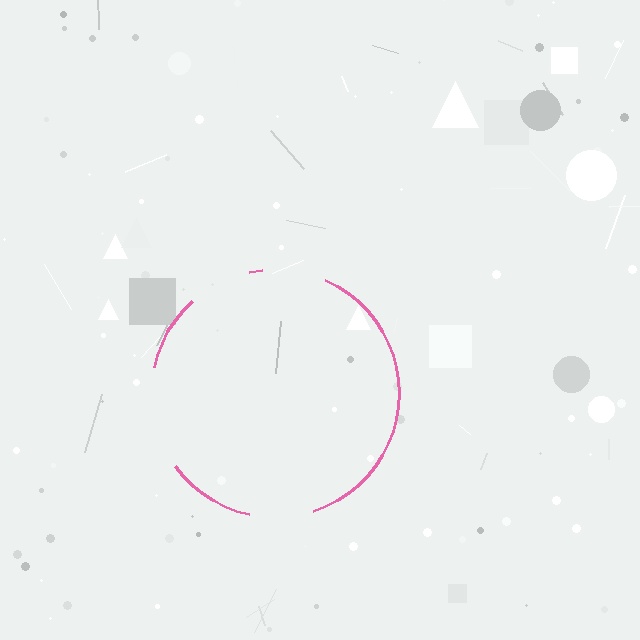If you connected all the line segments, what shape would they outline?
They would outline a circle.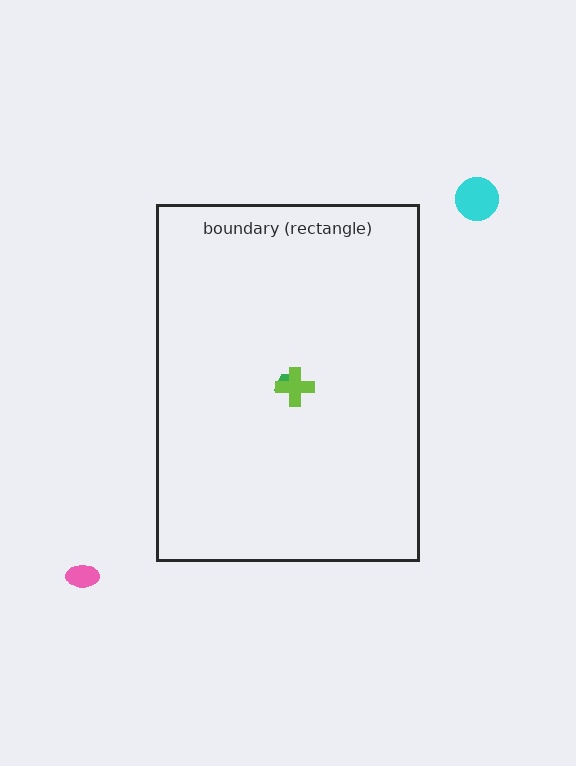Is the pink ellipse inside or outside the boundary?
Outside.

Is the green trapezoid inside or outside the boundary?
Inside.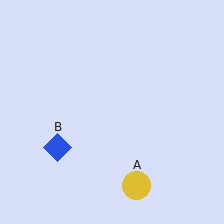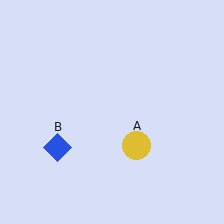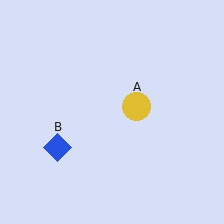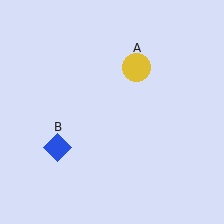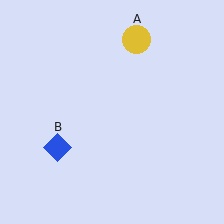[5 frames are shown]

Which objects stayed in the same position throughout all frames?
Blue diamond (object B) remained stationary.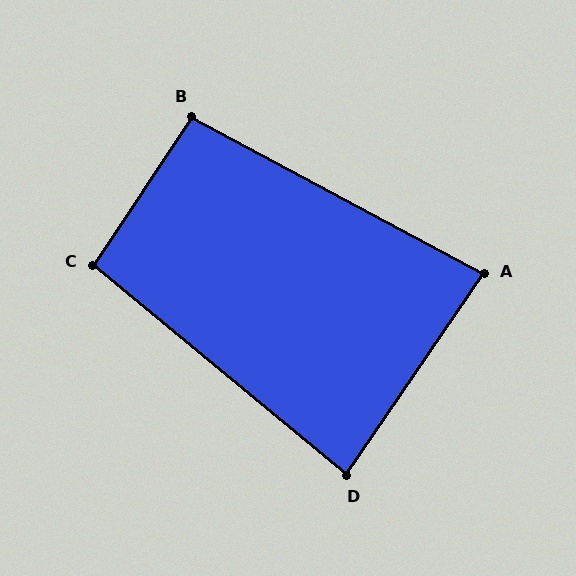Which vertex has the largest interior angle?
C, at approximately 96 degrees.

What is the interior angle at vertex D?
Approximately 84 degrees (acute).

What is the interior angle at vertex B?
Approximately 96 degrees (obtuse).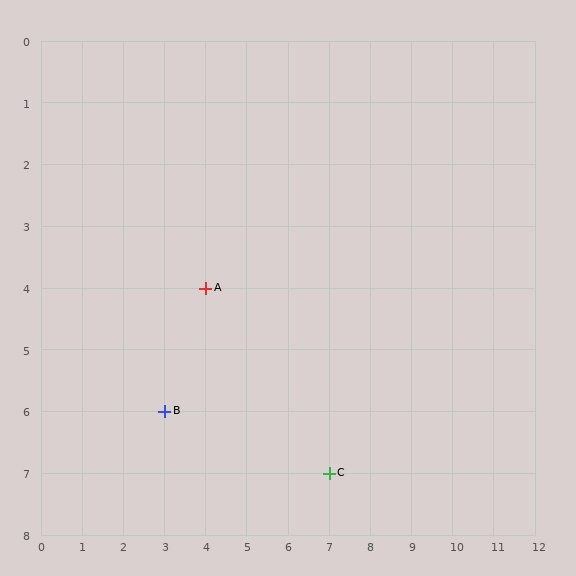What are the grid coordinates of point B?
Point B is at grid coordinates (3, 6).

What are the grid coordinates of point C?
Point C is at grid coordinates (7, 7).